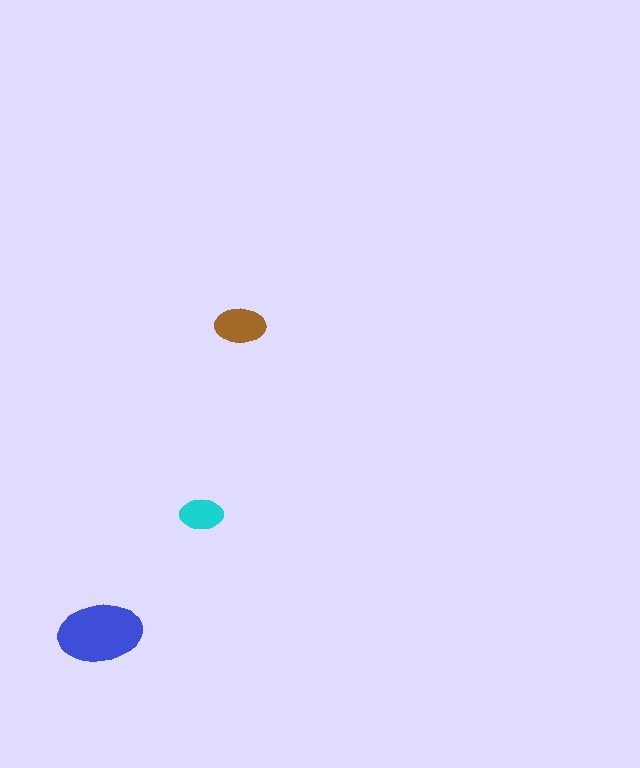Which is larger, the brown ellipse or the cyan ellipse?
The brown one.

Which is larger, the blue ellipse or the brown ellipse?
The blue one.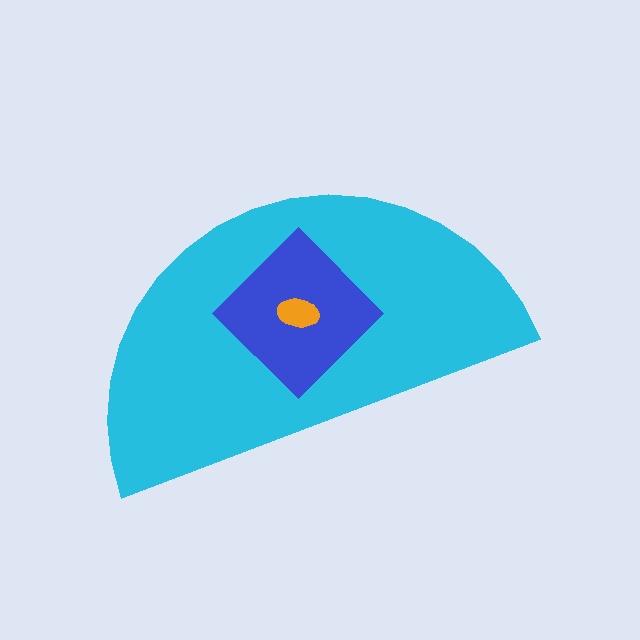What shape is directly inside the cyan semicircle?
The blue diamond.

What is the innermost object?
The orange ellipse.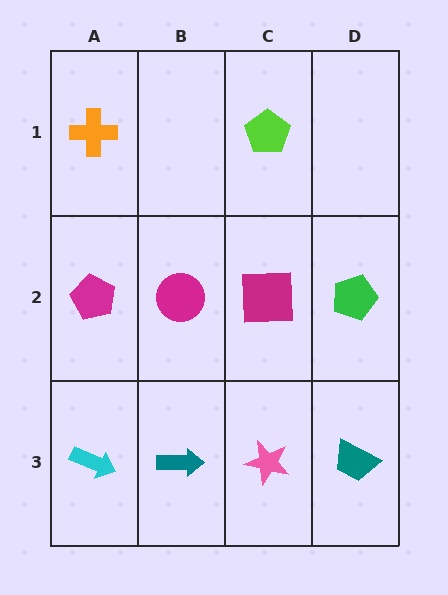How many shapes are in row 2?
4 shapes.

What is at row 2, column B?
A magenta circle.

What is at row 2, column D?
A green pentagon.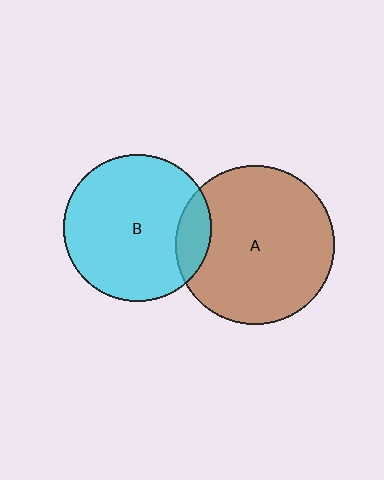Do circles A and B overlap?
Yes.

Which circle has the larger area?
Circle A (brown).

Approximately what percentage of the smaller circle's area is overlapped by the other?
Approximately 15%.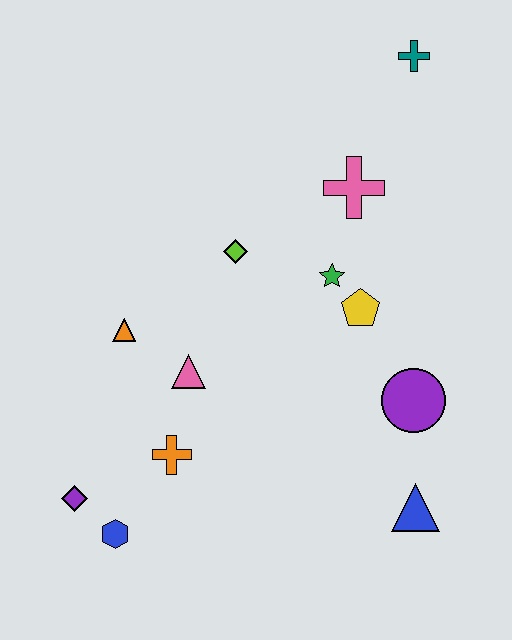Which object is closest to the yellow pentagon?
The green star is closest to the yellow pentagon.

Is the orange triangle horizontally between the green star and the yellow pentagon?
No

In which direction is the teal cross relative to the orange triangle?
The teal cross is to the right of the orange triangle.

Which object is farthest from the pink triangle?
The teal cross is farthest from the pink triangle.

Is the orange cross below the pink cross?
Yes